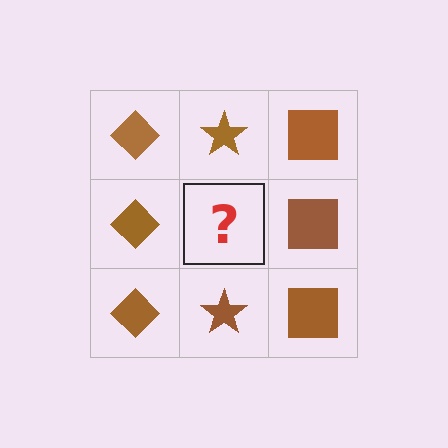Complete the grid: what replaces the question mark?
The question mark should be replaced with a brown star.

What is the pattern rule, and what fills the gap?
The rule is that each column has a consistent shape. The gap should be filled with a brown star.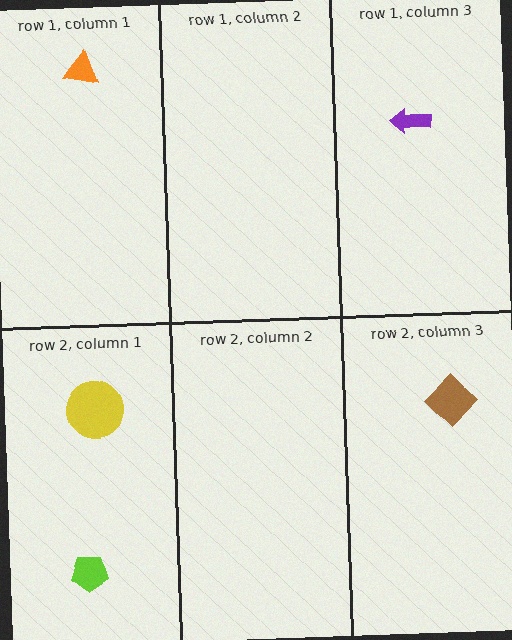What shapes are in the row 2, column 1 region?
The yellow circle, the lime pentagon.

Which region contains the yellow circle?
The row 2, column 1 region.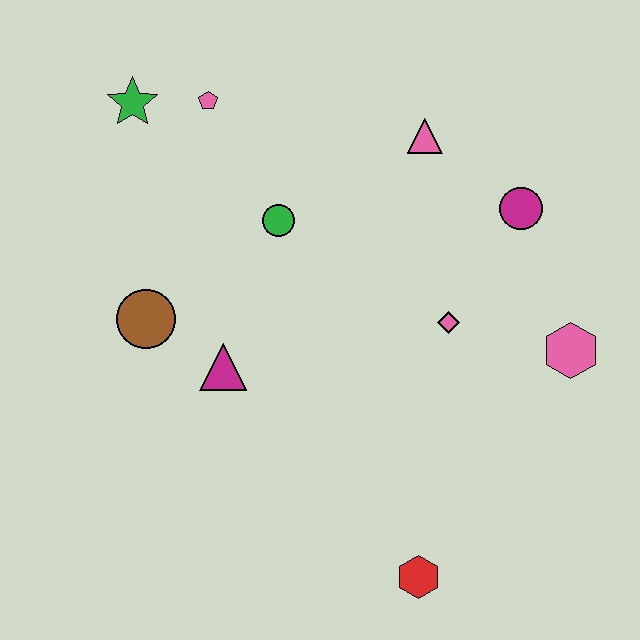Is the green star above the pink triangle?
Yes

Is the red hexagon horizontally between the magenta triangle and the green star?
No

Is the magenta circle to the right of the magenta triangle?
Yes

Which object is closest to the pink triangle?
The magenta circle is closest to the pink triangle.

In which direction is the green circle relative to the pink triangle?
The green circle is to the left of the pink triangle.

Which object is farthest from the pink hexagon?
The green star is farthest from the pink hexagon.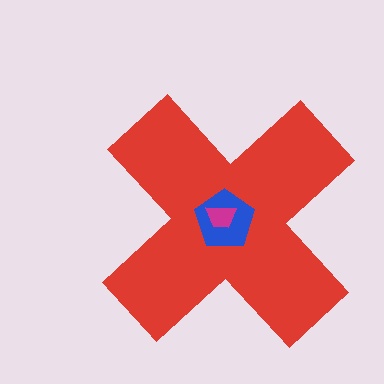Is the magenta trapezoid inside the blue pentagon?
Yes.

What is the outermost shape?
The red cross.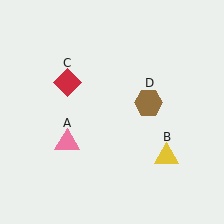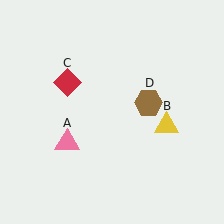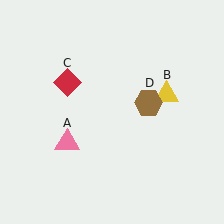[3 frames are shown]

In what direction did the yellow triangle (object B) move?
The yellow triangle (object B) moved up.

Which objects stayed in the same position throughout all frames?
Pink triangle (object A) and red diamond (object C) and brown hexagon (object D) remained stationary.